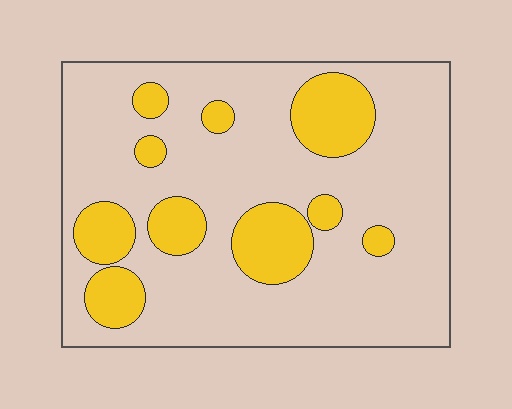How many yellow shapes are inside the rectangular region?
10.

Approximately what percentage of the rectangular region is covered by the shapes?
Approximately 20%.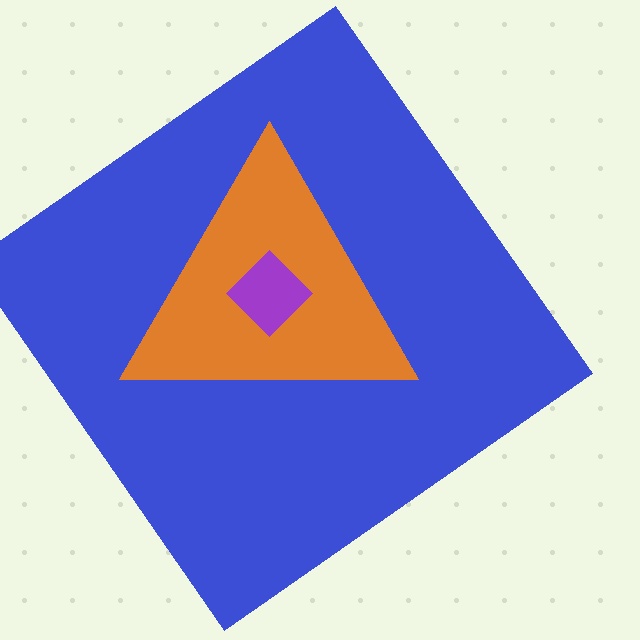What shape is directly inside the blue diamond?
The orange triangle.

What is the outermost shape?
The blue diamond.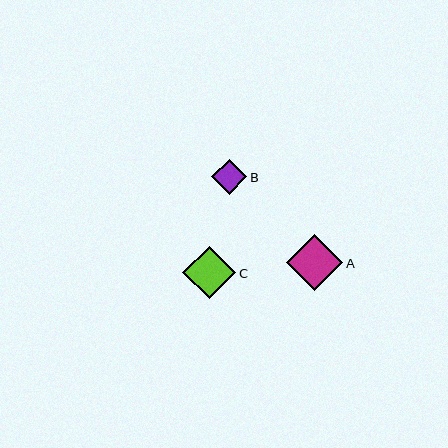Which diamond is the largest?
Diamond A is the largest with a size of approximately 56 pixels.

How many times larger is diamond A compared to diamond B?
Diamond A is approximately 1.6 times the size of diamond B.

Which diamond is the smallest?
Diamond B is the smallest with a size of approximately 35 pixels.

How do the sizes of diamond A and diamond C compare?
Diamond A and diamond C are approximately the same size.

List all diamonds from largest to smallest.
From largest to smallest: A, C, B.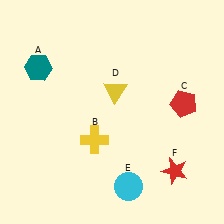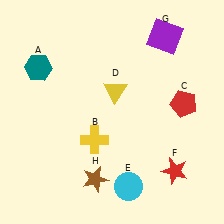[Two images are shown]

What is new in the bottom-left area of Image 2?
A brown star (H) was added in the bottom-left area of Image 2.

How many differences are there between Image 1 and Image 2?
There are 2 differences between the two images.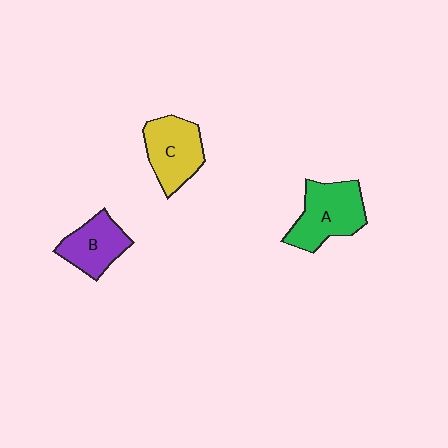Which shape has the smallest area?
Shape B (purple).